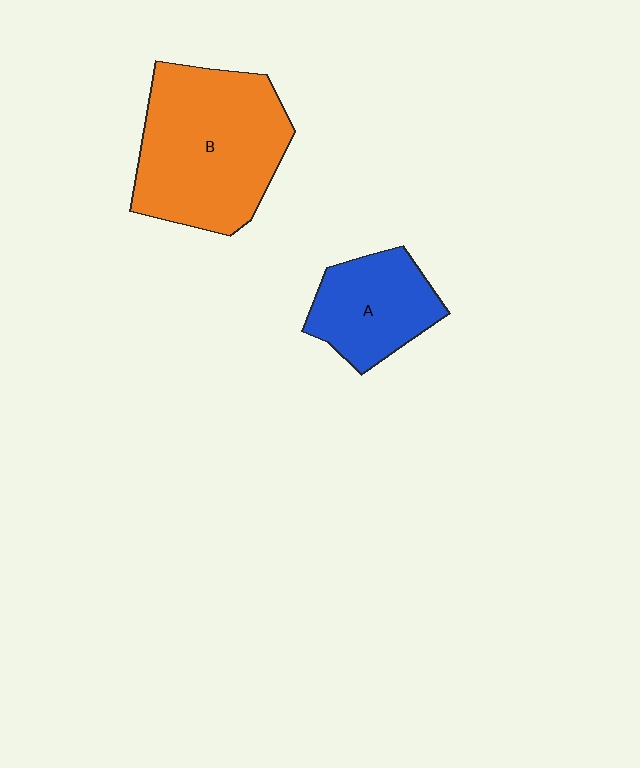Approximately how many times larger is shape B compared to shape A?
Approximately 1.9 times.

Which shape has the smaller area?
Shape A (blue).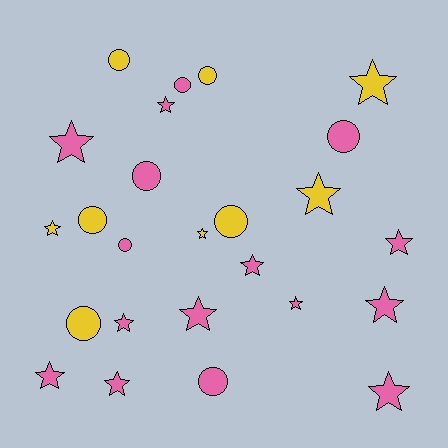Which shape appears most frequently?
Star, with 15 objects.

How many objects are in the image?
There are 25 objects.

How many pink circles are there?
There are 5 pink circles.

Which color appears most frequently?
Pink, with 16 objects.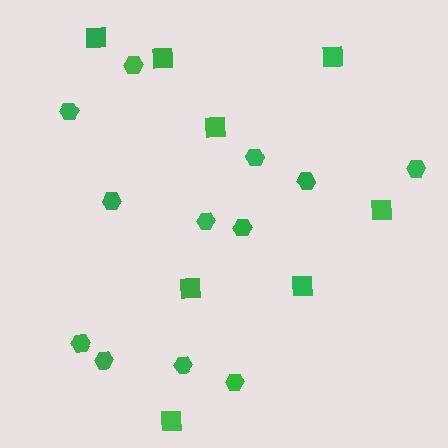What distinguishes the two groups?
There are 2 groups: one group of squares (8) and one group of hexagons (12).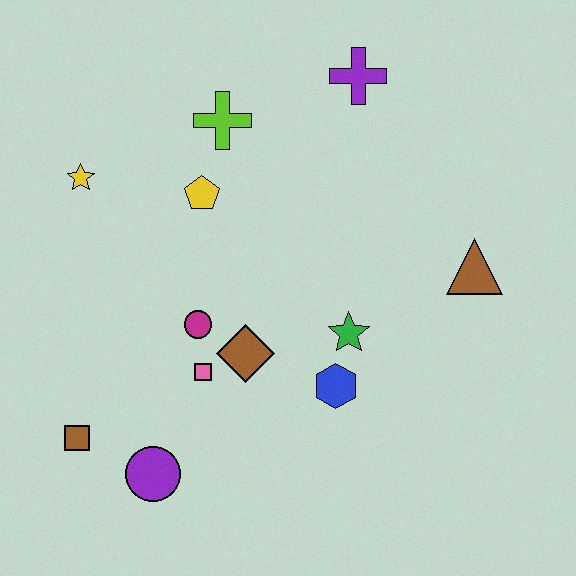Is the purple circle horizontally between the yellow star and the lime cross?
Yes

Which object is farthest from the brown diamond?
The purple cross is farthest from the brown diamond.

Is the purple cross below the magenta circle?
No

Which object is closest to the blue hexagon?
The green star is closest to the blue hexagon.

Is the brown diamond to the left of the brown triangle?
Yes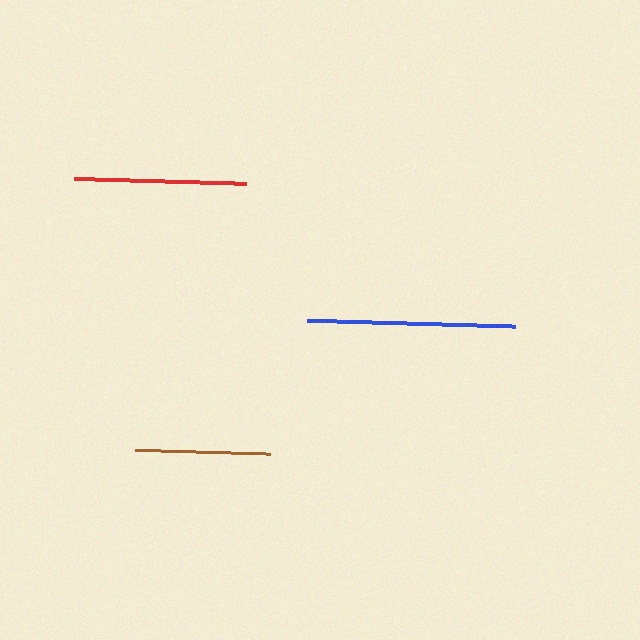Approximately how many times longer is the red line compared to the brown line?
The red line is approximately 1.3 times the length of the brown line.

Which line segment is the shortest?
The brown line is the shortest at approximately 135 pixels.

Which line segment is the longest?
The blue line is the longest at approximately 208 pixels.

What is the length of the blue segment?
The blue segment is approximately 208 pixels long.